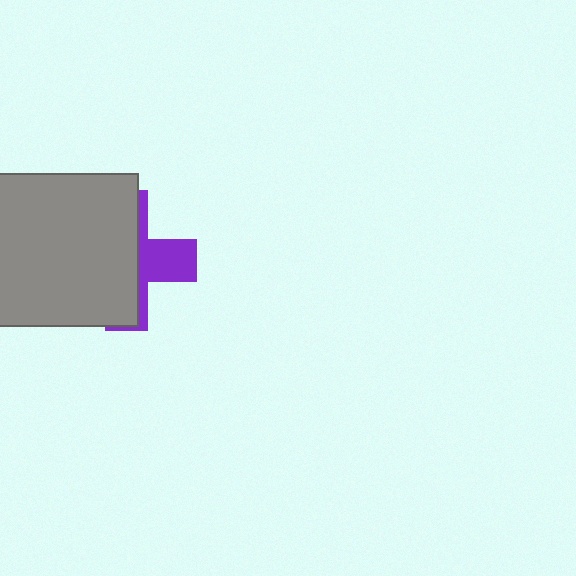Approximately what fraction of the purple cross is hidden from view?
Roughly 67% of the purple cross is hidden behind the gray rectangle.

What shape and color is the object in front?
The object in front is a gray rectangle.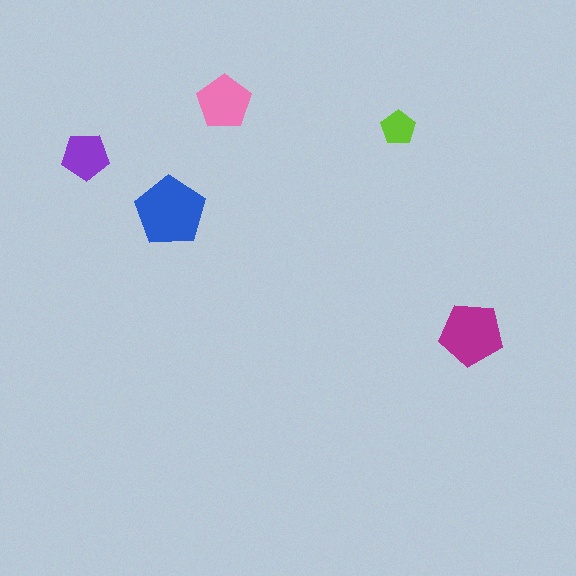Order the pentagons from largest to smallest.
the blue one, the magenta one, the pink one, the purple one, the lime one.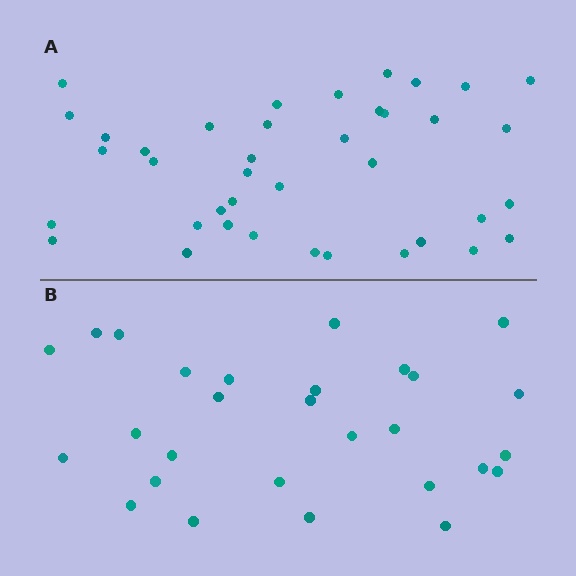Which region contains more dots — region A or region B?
Region A (the top region) has more dots.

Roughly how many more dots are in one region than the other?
Region A has roughly 12 or so more dots than region B.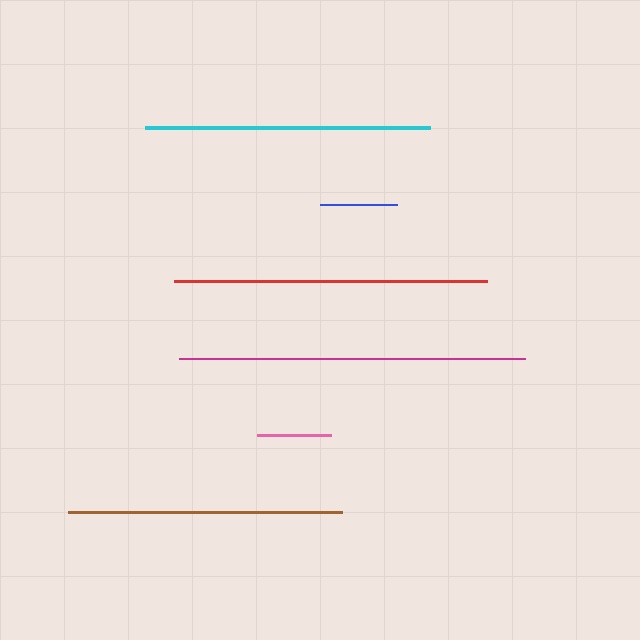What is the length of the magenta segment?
The magenta segment is approximately 346 pixels long.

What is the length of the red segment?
The red segment is approximately 313 pixels long.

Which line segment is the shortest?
The pink line is the shortest at approximately 74 pixels.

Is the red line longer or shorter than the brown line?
The red line is longer than the brown line.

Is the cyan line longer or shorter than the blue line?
The cyan line is longer than the blue line.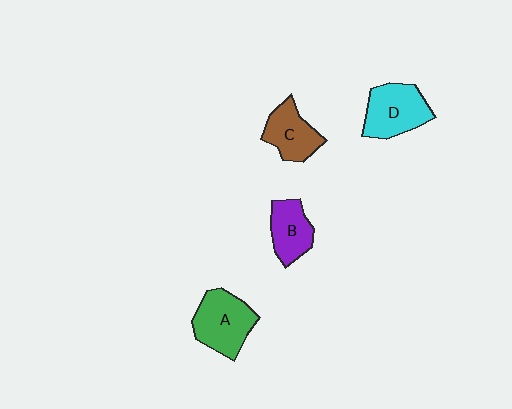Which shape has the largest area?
Shape A (green).